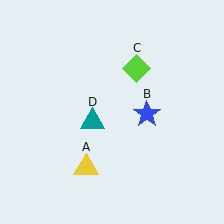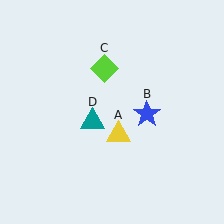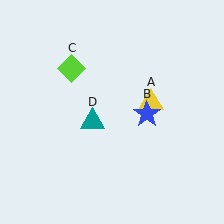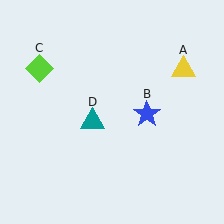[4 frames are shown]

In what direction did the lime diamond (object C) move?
The lime diamond (object C) moved left.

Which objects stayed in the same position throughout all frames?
Blue star (object B) and teal triangle (object D) remained stationary.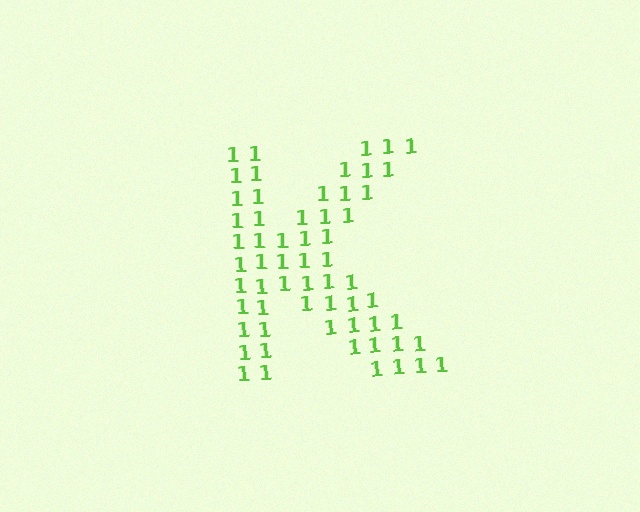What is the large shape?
The large shape is the letter K.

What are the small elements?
The small elements are digit 1's.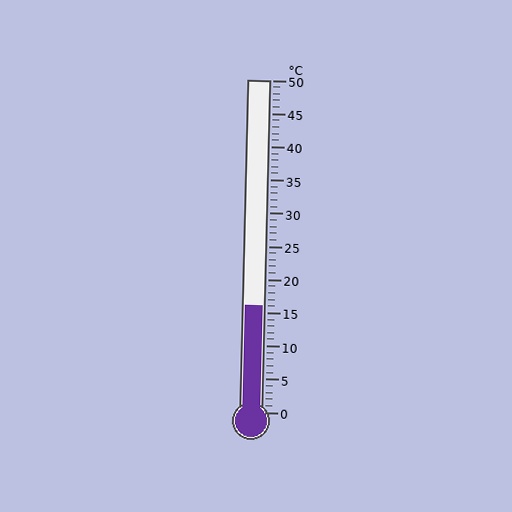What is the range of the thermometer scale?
The thermometer scale ranges from 0°C to 50°C.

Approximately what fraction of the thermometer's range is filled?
The thermometer is filled to approximately 30% of its range.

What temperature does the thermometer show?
The thermometer shows approximately 16°C.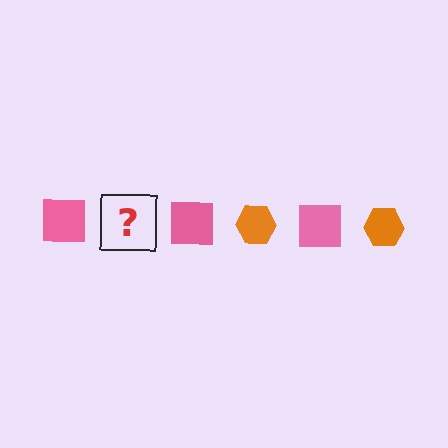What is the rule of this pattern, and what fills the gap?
The rule is that the pattern alternates between pink square and orange hexagon. The gap should be filled with an orange hexagon.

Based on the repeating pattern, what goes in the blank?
The blank should be an orange hexagon.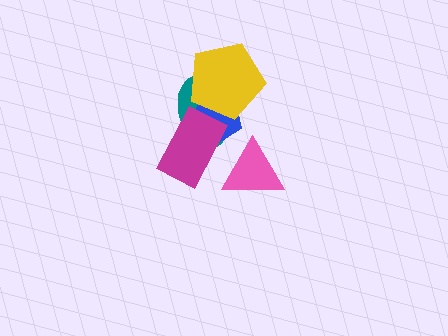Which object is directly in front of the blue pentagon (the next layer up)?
The yellow pentagon is directly in front of the blue pentagon.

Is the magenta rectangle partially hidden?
No, no other shape covers it.